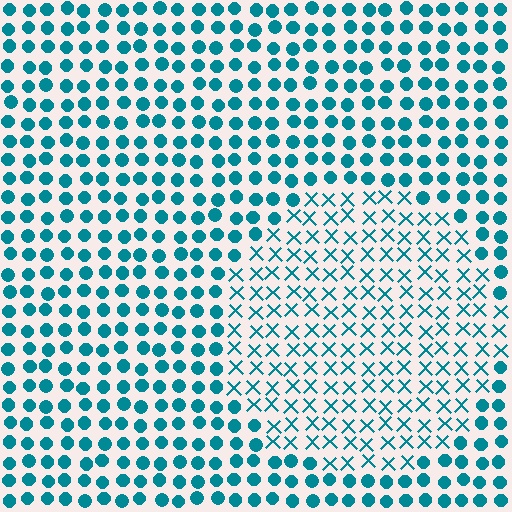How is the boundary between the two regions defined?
The boundary is defined by a change in element shape: X marks inside vs. circles outside. All elements share the same color and spacing.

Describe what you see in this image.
The image is filled with small teal elements arranged in a uniform grid. A circle-shaped region contains X marks, while the surrounding area contains circles. The boundary is defined purely by the change in element shape.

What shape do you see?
I see a circle.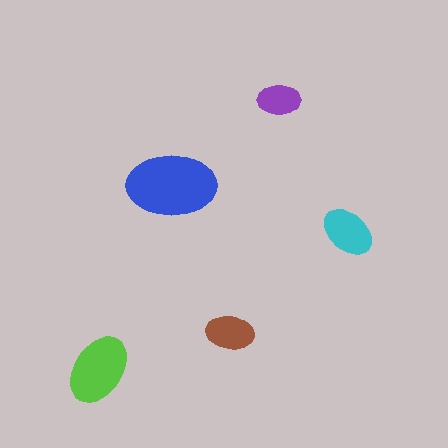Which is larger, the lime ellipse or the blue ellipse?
The blue one.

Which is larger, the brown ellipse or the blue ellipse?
The blue one.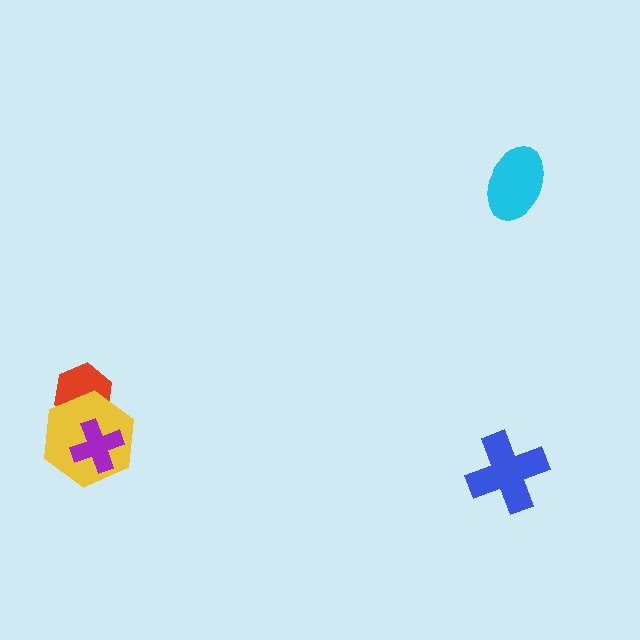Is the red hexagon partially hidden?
Yes, it is partially covered by another shape.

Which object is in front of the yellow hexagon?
The purple cross is in front of the yellow hexagon.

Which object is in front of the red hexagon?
The yellow hexagon is in front of the red hexagon.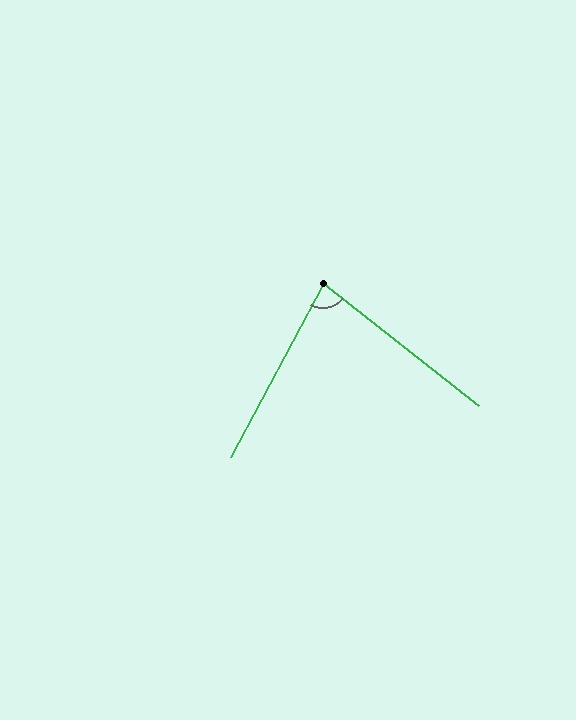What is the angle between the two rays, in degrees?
Approximately 80 degrees.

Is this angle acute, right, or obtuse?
It is acute.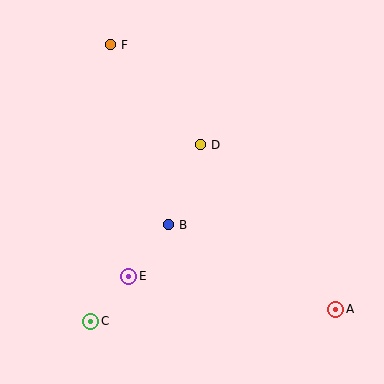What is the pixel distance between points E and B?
The distance between E and B is 65 pixels.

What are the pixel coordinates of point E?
Point E is at (129, 276).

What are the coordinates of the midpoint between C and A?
The midpoint between C and A is at (213, 315).